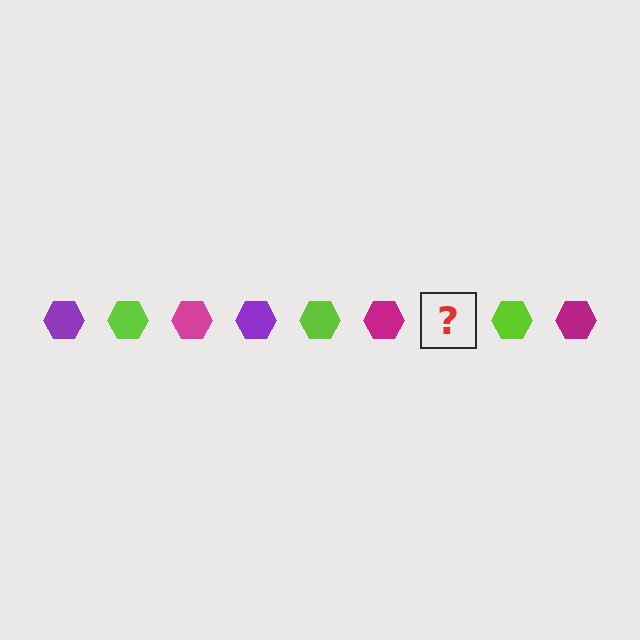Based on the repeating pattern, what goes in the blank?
The blank should be a purple hexagon.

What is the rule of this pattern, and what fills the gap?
The rule is that the pattern cycles through purple, lime, magenta hexagons. The gap should be filled with a purple hexagon.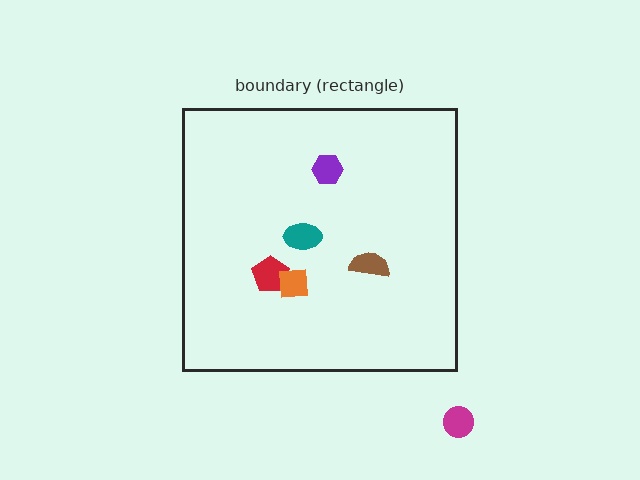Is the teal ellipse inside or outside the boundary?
Inside.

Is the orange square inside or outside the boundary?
Inside.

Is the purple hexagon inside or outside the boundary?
Inside.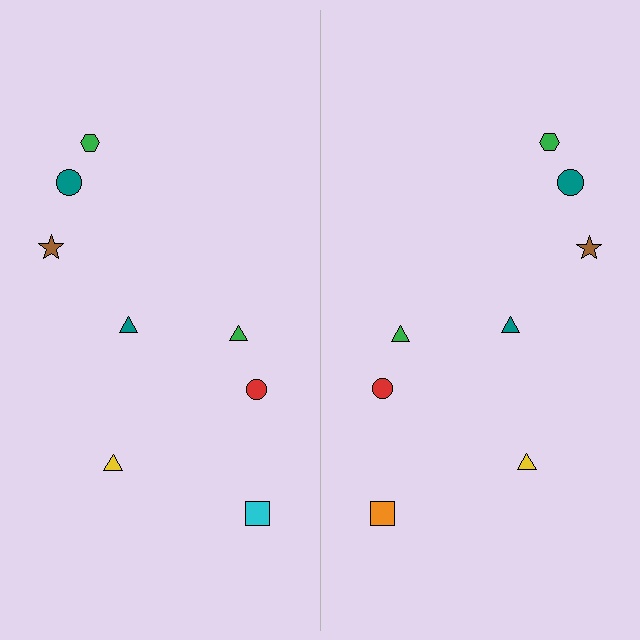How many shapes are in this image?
There are 16 shapes in this image.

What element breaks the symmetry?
The orange square on the right side breaks the symmetry — its mirror counterpart is cyan.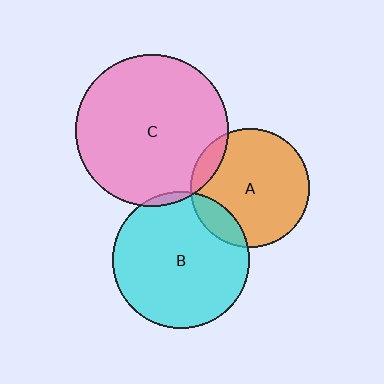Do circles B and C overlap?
Yes.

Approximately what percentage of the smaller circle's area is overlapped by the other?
Approximately 5%.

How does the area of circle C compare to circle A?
Approximately 1.6 times.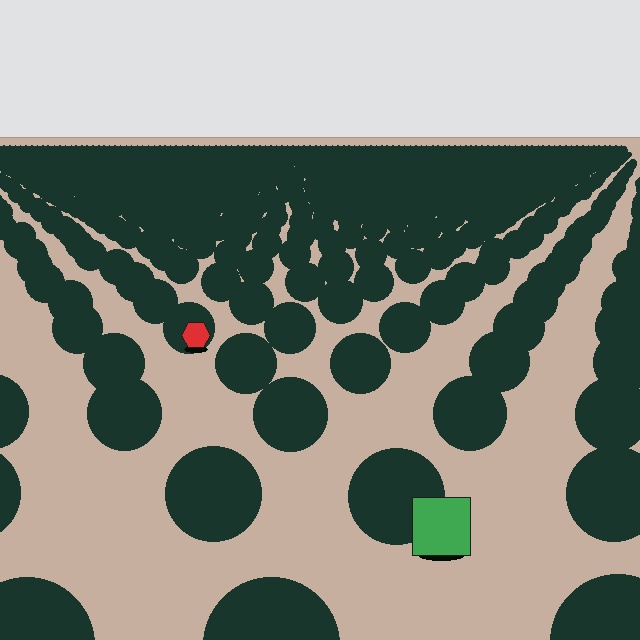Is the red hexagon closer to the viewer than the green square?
No. The green square is closer — you can tell from the texture gradient: the ground texture is coarser near it.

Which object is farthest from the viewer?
The red hexagon is farthest from the viewer. It appears smaller and the ground texture around it is denser.